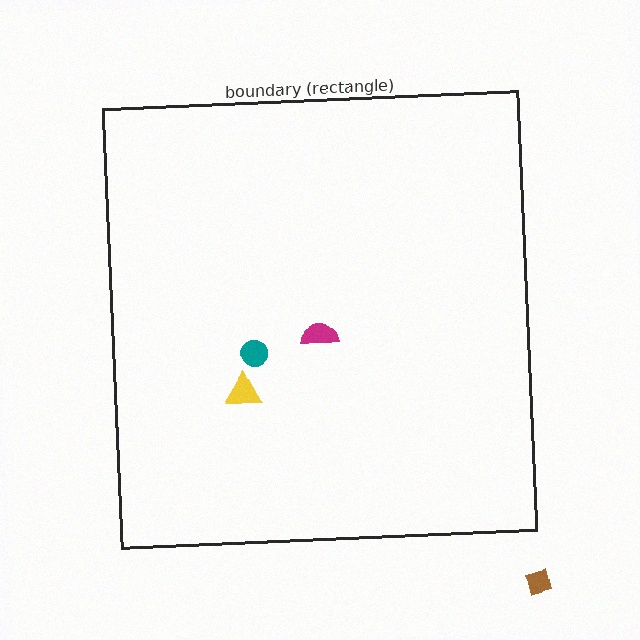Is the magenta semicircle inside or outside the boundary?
Inside.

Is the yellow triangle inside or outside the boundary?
Inside.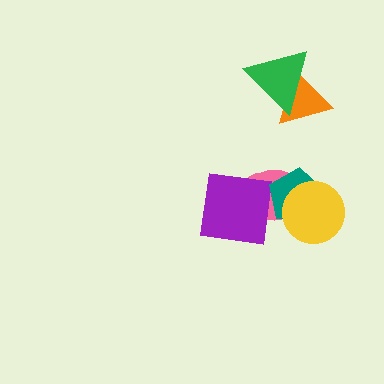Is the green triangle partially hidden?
No, no other shape covers it.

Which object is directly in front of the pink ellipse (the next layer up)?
The purple square is directly in front of the pink ellipse.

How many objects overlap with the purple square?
2 objects overlap with the purple square.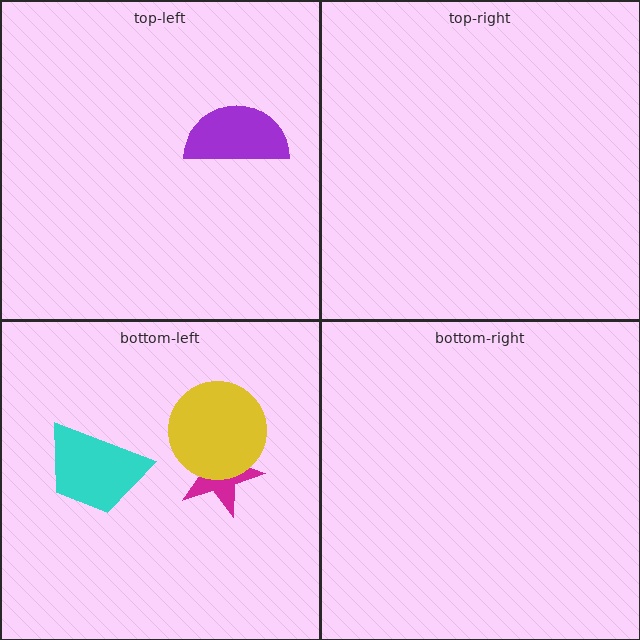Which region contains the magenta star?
The bottom-left region.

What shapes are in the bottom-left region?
The magenta star, the cyan trapezoid, the yellow circle.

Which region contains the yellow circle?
The bottom-left region.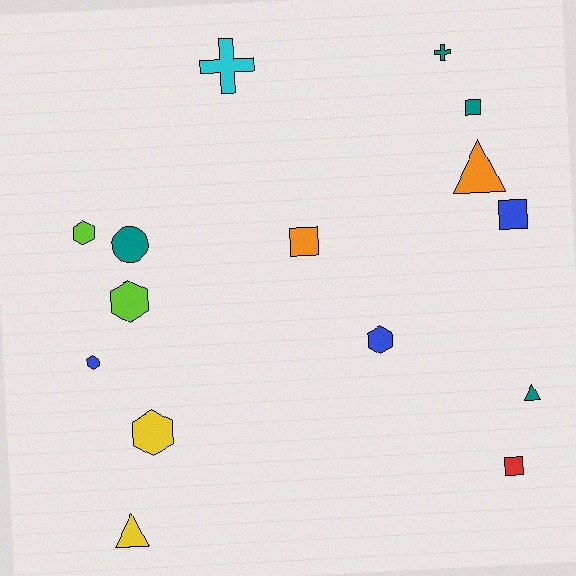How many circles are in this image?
There is 1 circle.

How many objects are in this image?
There are 15 objects.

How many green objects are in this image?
There are no green objects.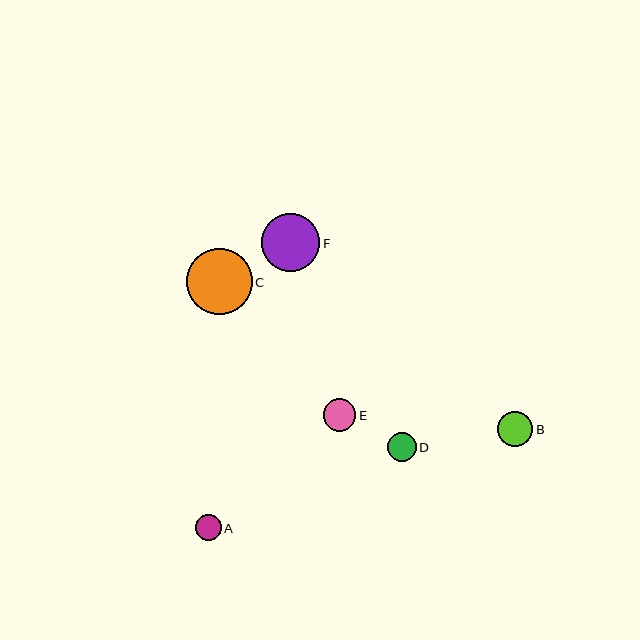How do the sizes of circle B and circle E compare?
Circle B and circle E are approximately the same size.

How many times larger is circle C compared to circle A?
Circle C is approximately 2.6 times the size of circle A.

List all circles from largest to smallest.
From largest to smallest: C, F, B, E, D, A.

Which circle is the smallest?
Circle A is the smallest with a size of approximately 25 pixels.